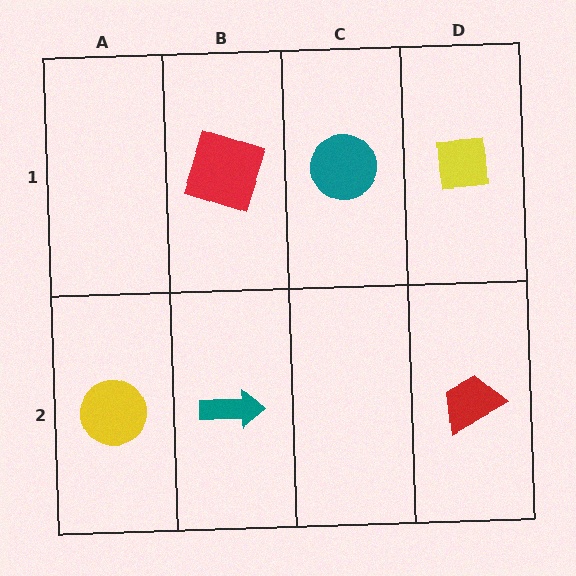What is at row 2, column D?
A red trapezoid.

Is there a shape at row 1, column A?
No, that cell is empty.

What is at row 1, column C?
A teal circle.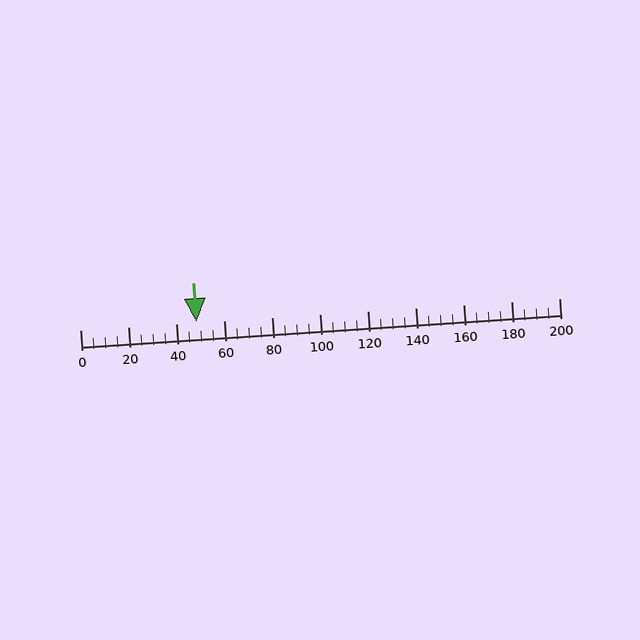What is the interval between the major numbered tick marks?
The major tick marks are spaced 20 units apart.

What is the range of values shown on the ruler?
The ruler shows values from 0 to 200.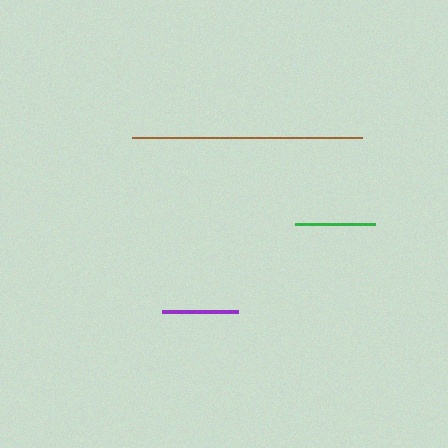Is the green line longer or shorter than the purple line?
The green line is longer than the purple line.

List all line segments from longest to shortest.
From longest to shortest: brown, green, purple.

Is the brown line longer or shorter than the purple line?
The brown line is longer than the purple line.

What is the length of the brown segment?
The brown segment is approximately 230 pixels long.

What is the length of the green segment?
The green segment is approximately 79 pixels long.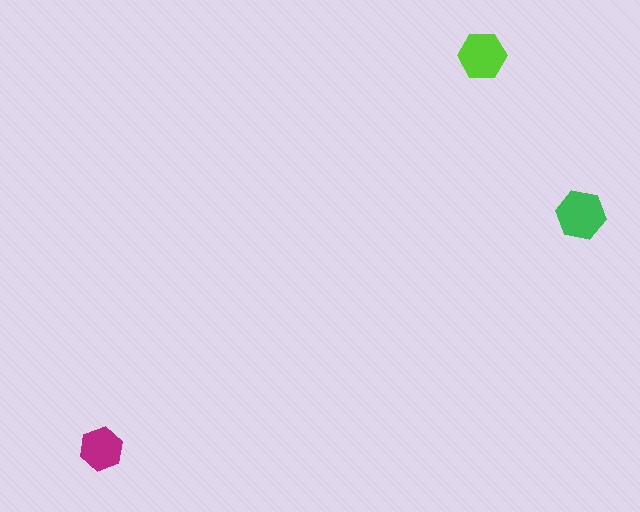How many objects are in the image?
There are 3 objects in the image.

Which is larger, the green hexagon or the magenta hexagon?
The green one.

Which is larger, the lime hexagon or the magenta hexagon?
The lime one.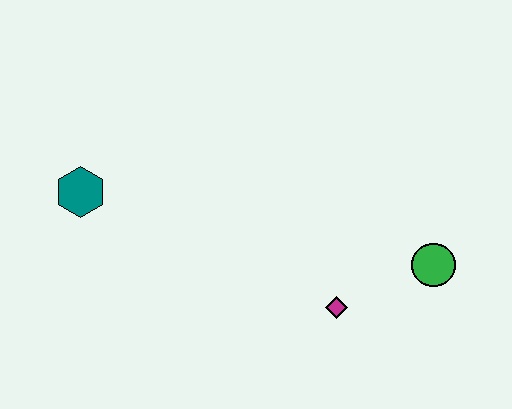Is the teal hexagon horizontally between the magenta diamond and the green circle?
No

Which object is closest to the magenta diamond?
The green circle is closest to the magenta diamond.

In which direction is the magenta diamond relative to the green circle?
The magenta diamond is to the left of the green circle.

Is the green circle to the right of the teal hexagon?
Yes